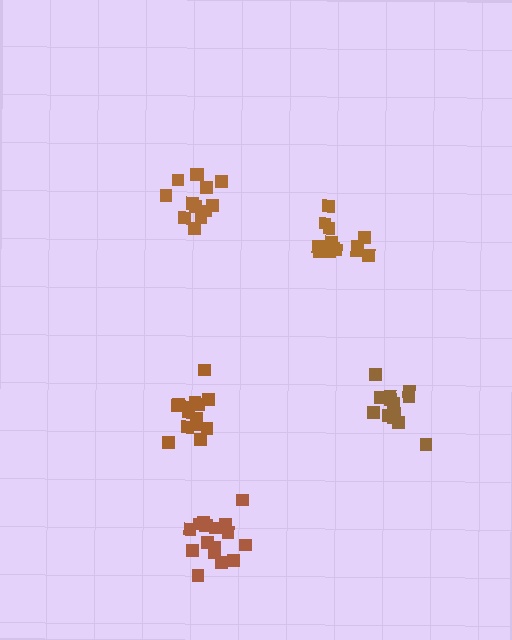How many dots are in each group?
Group 1: 14 dots, Group 2: 16 dots, Group 3: 14 dots, Group 4: 13 dots, Group 5: 13 dots (70 total).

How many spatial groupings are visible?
There are 5 spatial groupings.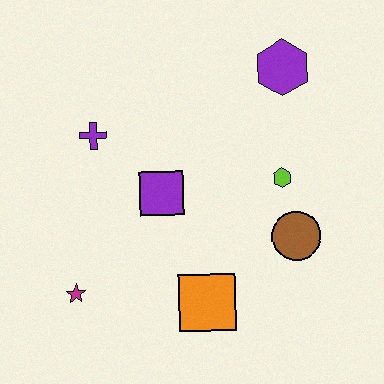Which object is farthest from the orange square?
The purple hexagon is farthest from the orange square.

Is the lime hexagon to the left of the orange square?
No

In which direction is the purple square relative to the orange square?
The purple square is above the orange square.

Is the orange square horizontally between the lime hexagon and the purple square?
Yes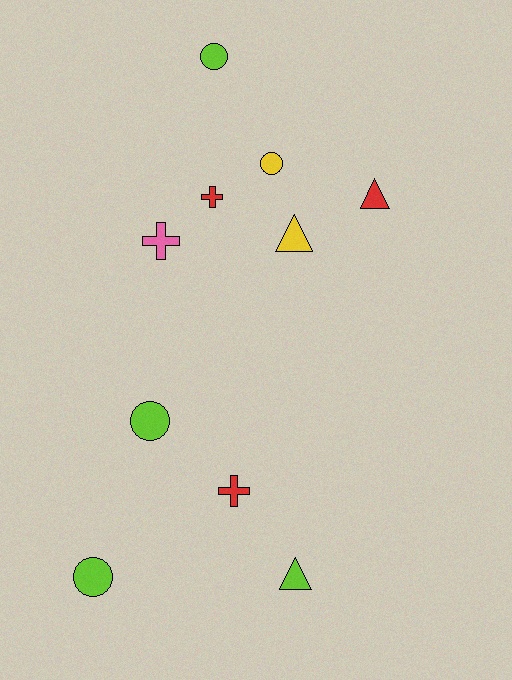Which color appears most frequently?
Lime, with 4 objects.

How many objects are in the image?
There are 10 objects.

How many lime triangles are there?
There is 1 lime triangle.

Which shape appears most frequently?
Circle, with 4 objects.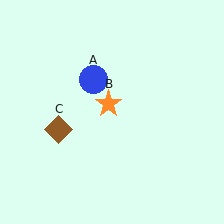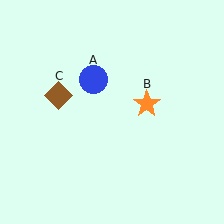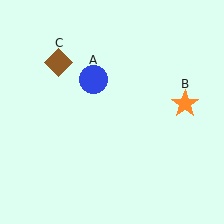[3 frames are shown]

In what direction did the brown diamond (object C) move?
The brown diamond (object C) moved up.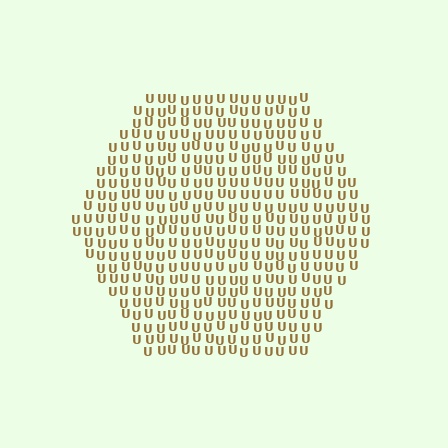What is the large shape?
The large shape is a hexagon.